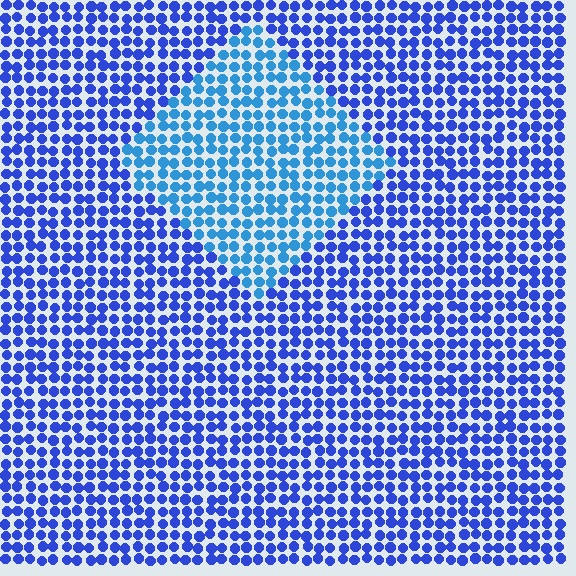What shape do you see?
I see a diamond.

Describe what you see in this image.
The image is filled with small blue elements in a uniform arrangement. A diamond-shaped region is visible where the elements are tinted to a slightly different hue, forming a subtle color boundary.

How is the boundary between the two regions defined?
The boundary is defined purely by a slight shift in hue (about 28 degrees). Spacing, size, and orientation are identical on both sides.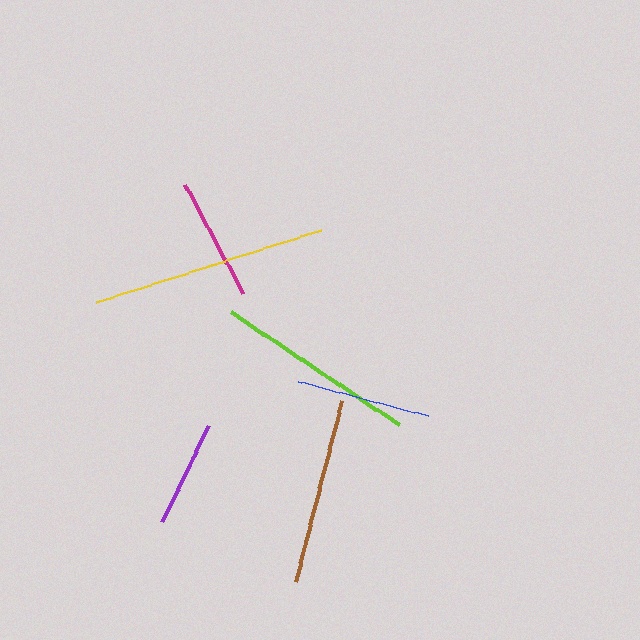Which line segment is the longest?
The yellow line is the longest at approximately 236 pixels.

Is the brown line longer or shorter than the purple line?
The brown line is longer than the purple line.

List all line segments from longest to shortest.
From longest to shortest: yellow, lime, brown, blue, magenta, purple.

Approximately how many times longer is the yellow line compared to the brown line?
The yellow line is approximately 1.3 times the length of the brown line.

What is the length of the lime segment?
The lime segment is approximately 202 pixels long.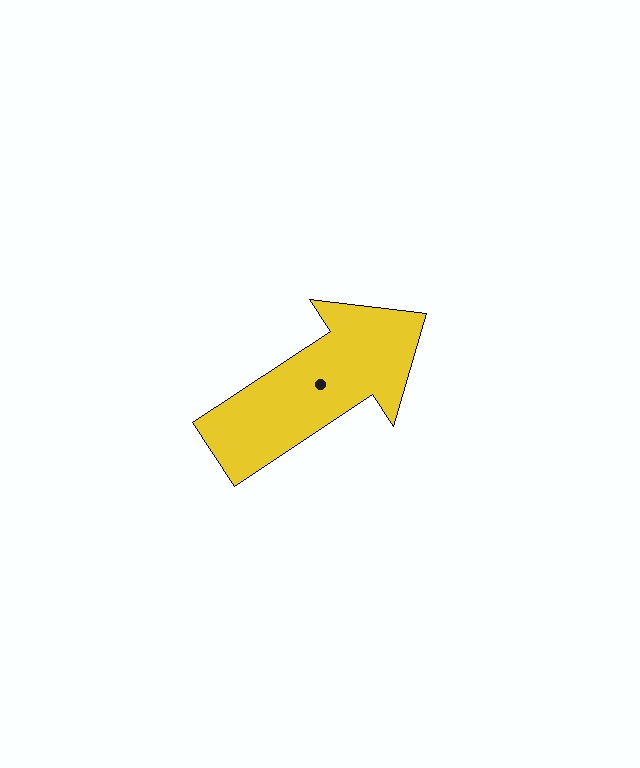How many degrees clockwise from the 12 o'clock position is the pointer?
Approximately 57 degrees.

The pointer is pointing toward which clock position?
Roughly 2 o'clock.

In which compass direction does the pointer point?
Northeast.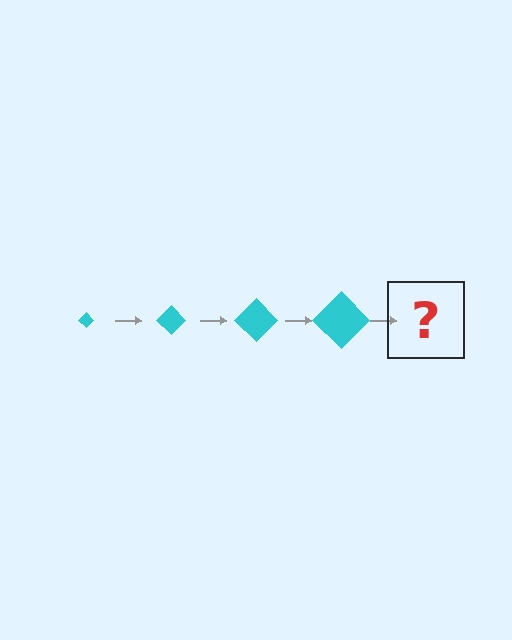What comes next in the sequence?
The next element should be a cyan diamond, larger than the previous one.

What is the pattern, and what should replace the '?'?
The pattern is that the diamond gets progressively larger each step. The '?' should be a cyan diamond, larger than the previous one.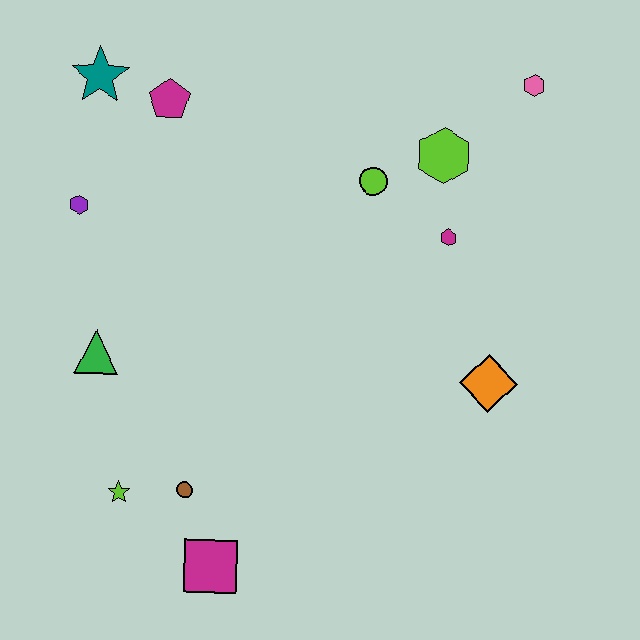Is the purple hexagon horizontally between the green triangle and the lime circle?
No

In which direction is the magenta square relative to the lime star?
The magenta square is to the right of the lime star.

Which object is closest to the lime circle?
The lime hexagon is closest to the lime circle.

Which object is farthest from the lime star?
The pink hexagon is farthest from the lime star.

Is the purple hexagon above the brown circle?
Yes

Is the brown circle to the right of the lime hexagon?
No